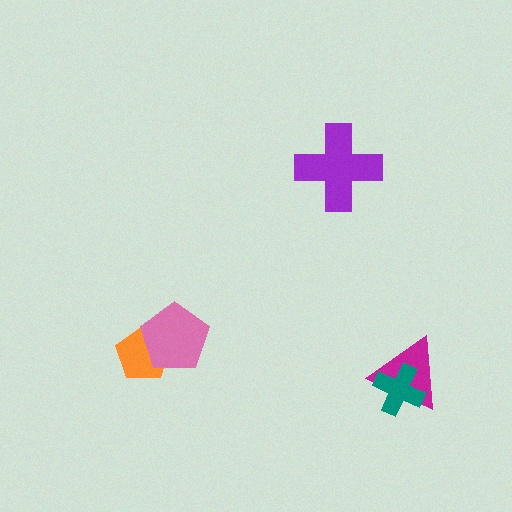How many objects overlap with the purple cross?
0 objects overlap with the purple cross.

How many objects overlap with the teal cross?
1 object overlaps with the teal cross.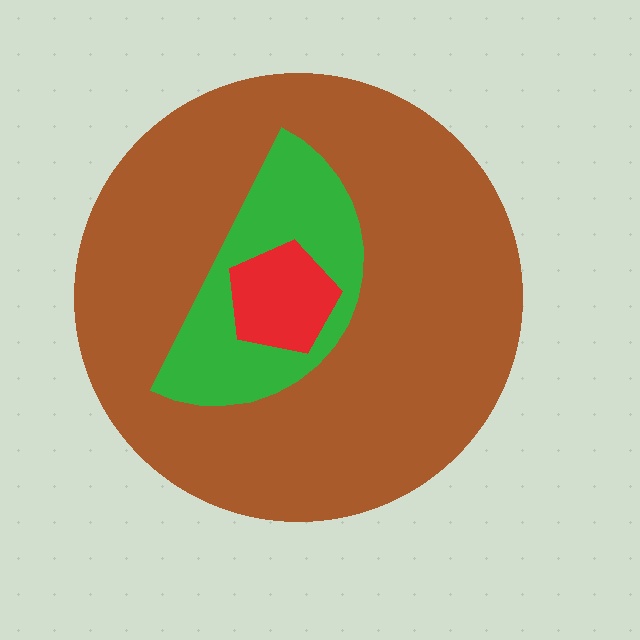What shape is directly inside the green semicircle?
The red pentagon.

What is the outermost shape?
The brown circle.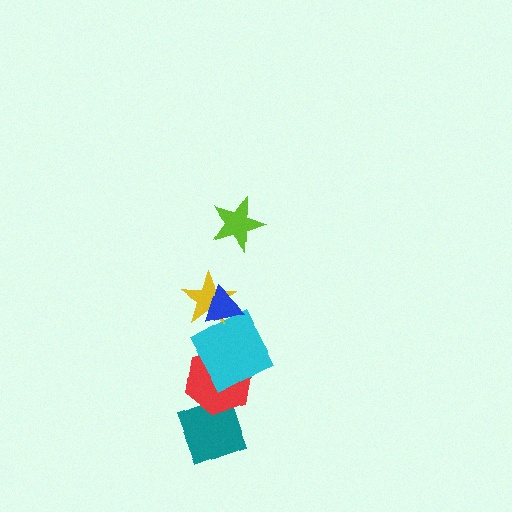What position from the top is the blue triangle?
The blue triangle is 2nd from the top.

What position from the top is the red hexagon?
The red hexagon is 5th from the top.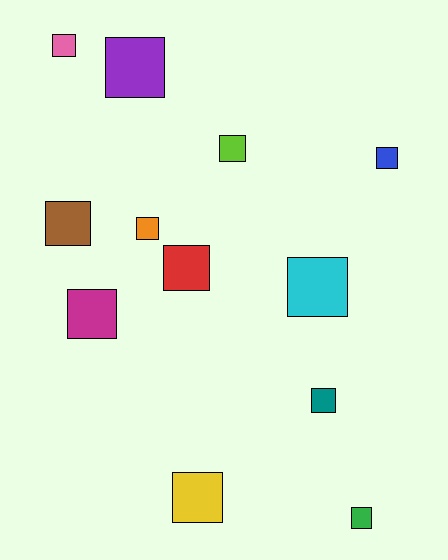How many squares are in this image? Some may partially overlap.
There are 12 squares.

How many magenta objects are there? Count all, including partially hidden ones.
There is 1 magenta object.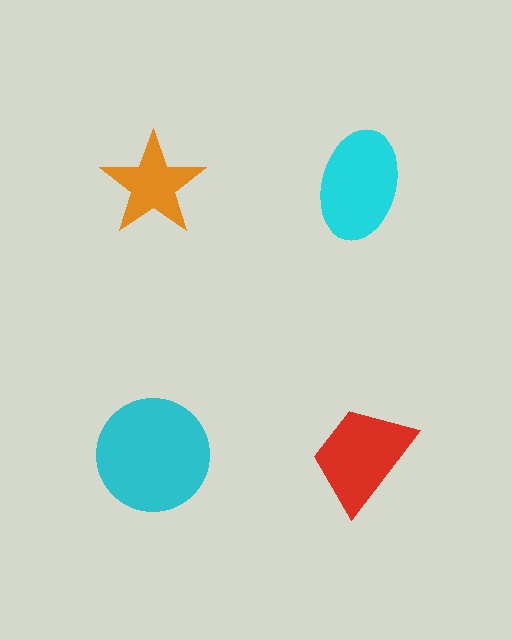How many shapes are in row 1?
2 shapes.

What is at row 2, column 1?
A cyan circle.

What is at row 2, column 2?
A red trapezoid.